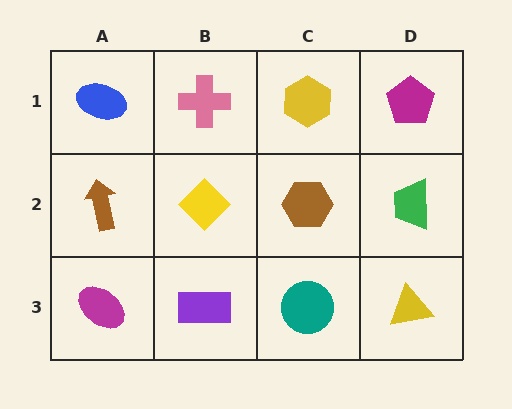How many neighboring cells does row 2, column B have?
4.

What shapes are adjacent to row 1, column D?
A green trapezoid (row 2, column D), a yellow hexagon (row 1, column C).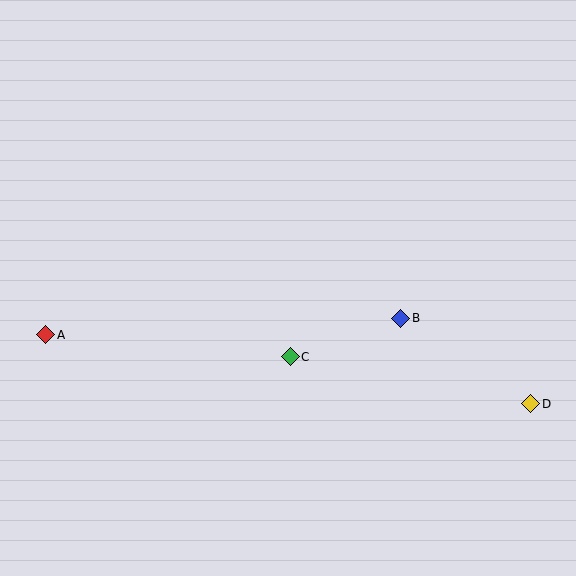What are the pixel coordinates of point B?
Point B is at (401, 318).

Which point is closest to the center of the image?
Point C at (290, 357) is closest to the center.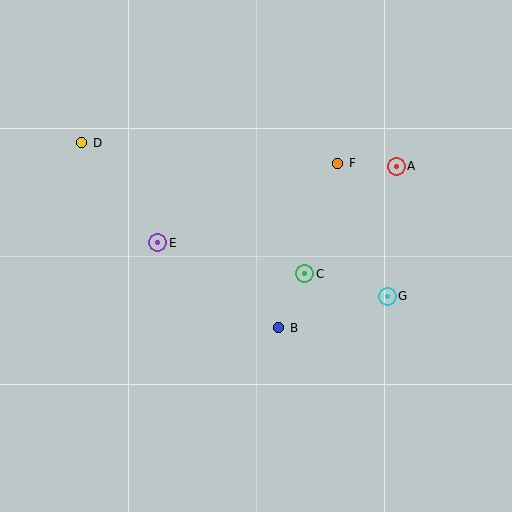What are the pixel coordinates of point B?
Point B is at (279, 328).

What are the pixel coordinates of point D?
Point D is at (82, 143).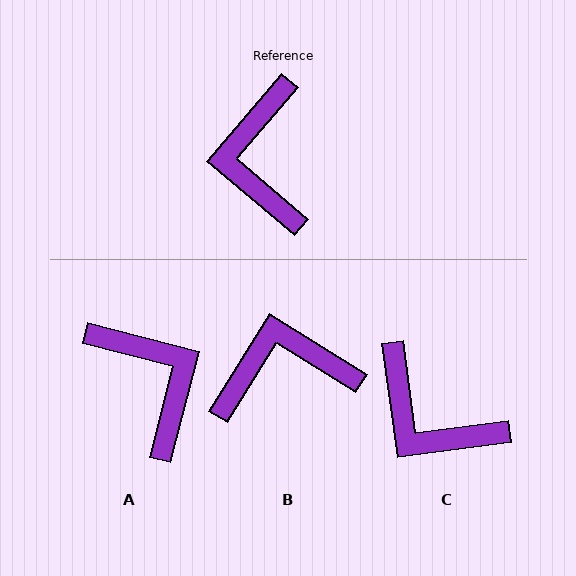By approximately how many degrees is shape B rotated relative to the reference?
Approximately 82 degrees clockwise.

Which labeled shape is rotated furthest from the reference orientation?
A, about 154 degrees away.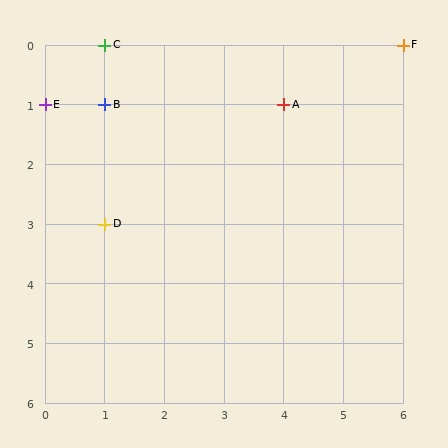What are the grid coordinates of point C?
Point C is at grid coordinates (1, 0).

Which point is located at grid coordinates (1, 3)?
Point D is at (1, 3).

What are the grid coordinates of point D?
Point D is at grid coordinates (1, 3).